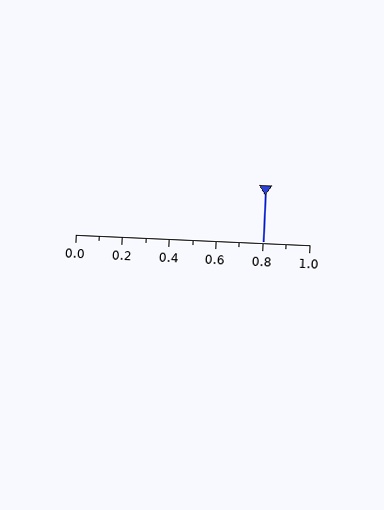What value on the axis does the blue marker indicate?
The marker indicates approximately 0.8.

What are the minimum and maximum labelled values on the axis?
The axis runs from 0.0 to 1.0.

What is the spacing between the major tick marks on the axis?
The major ticks are spaced 0.2 apart.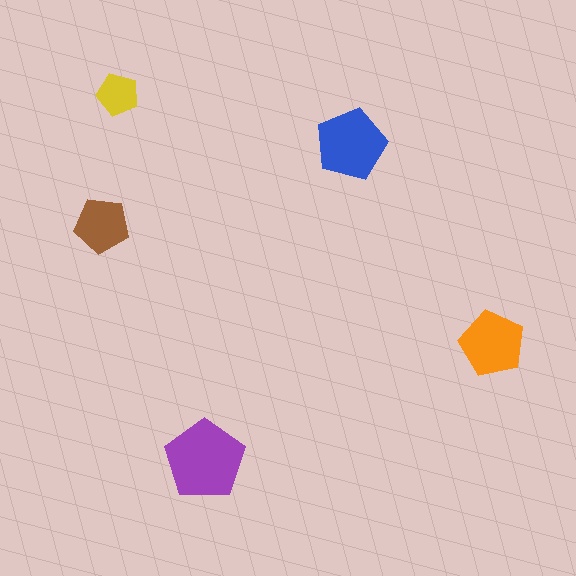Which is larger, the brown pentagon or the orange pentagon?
The orange one.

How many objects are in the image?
There are 5 objects in the image.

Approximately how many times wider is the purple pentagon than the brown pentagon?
About 1.5 times wider.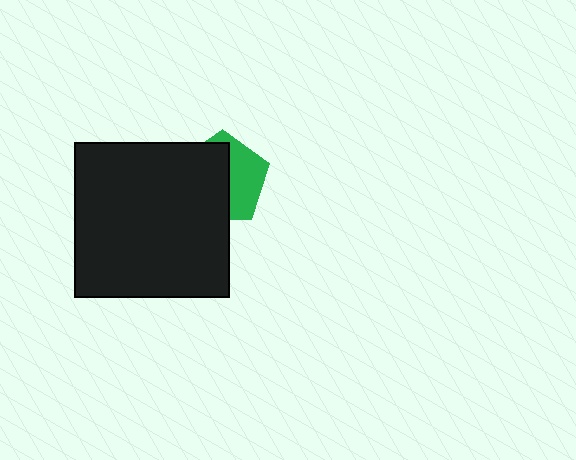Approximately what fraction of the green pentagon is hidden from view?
Roughly 58% of the green pentagon is hidden behind the black square.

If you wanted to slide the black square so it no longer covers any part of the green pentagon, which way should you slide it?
Slide it left — that is the most direct way to separate the two shapes.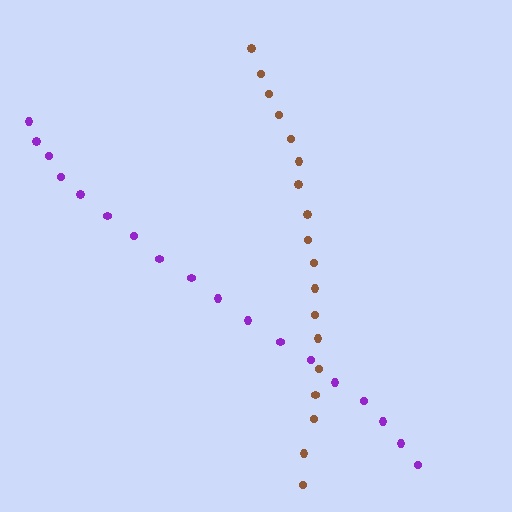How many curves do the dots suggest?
There are 2 distinct paths.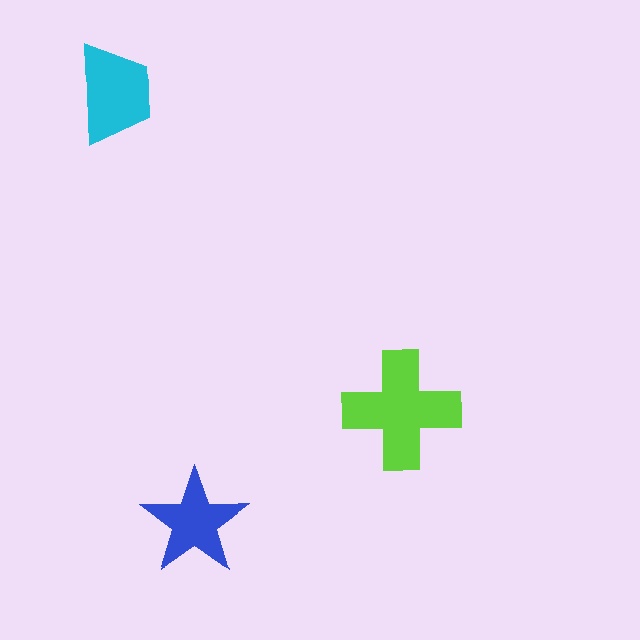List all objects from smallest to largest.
The blue star, the cyan trapezoid, the lime cross.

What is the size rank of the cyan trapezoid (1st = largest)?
2nd.